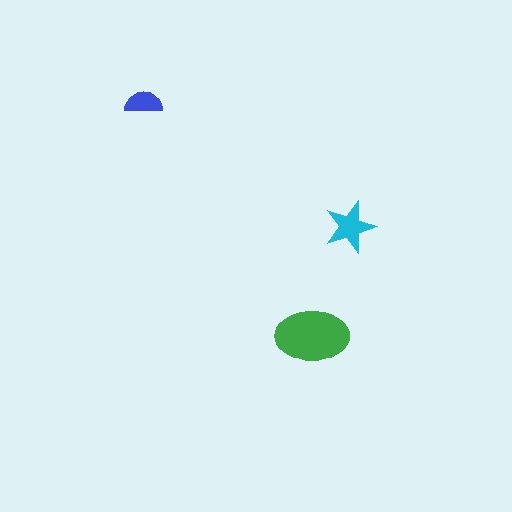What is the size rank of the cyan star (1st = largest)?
2nd.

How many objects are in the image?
There are 3 objects in the image.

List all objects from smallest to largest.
The blue semicircle, the cyan star, the green ellipse.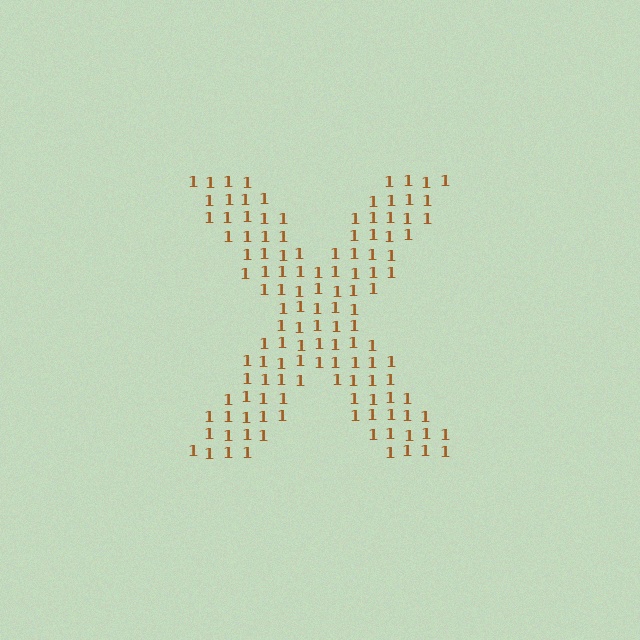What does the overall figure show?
The overall figure shows the letter X.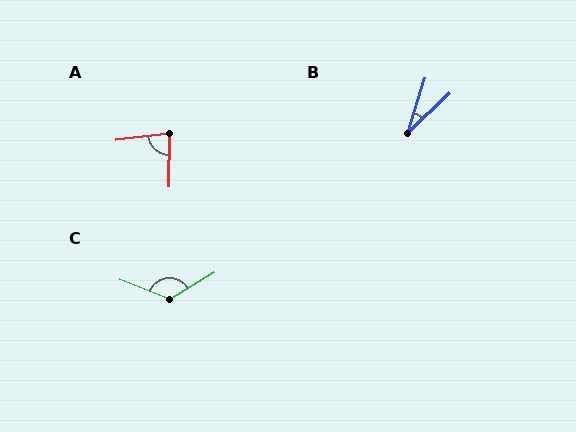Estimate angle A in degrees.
Approximately 82 degrees.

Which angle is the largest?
C, at approximately 127 degrees.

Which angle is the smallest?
B, at approximately 29 degrees.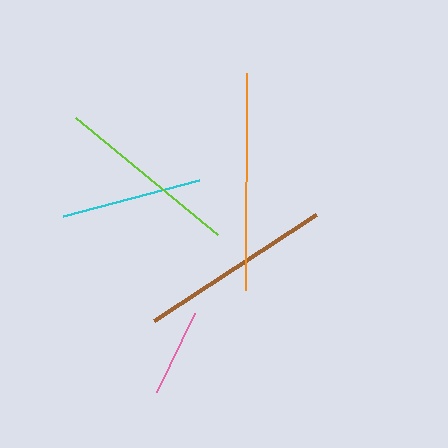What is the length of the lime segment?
The lime segment is approximately 184 pixels long.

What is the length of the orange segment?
The orange segment is approximately 217 pixels long.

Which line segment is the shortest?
The pink line is the shortest at approximately 87 pixels.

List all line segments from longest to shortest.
From longest to shortest: orange, brown, lime, cyan, pink.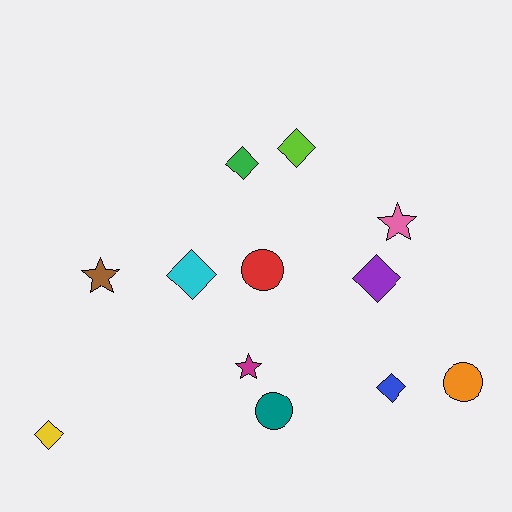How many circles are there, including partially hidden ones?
There are 3 circles.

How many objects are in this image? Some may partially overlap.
There are 12 objects.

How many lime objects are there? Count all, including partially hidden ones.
There is 1 lime object.